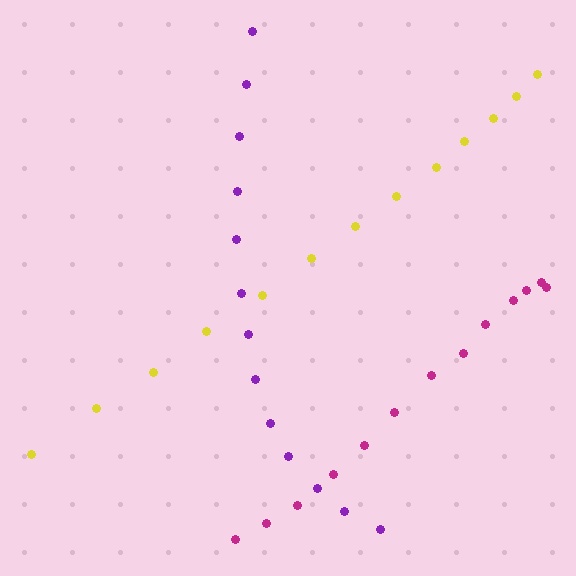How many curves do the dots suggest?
There are 3 distinct paths.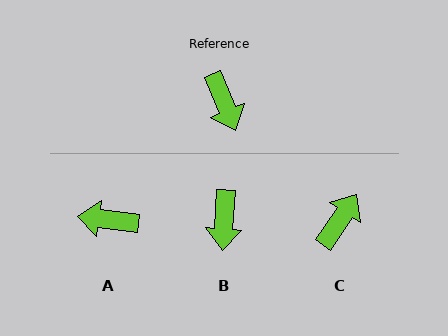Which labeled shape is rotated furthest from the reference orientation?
C, about 124 degrees away.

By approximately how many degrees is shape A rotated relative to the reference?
Approximately 119 degrees clockwise.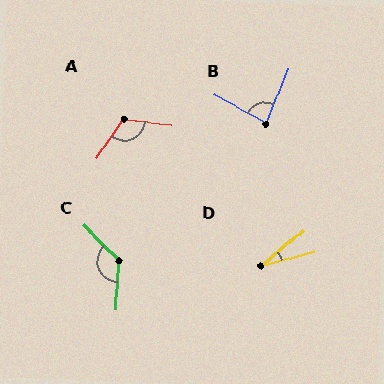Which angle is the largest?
C, at approximately 131 degrees.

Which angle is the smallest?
D, at approximately 24 degrees.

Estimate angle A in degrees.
Approximately 118 degrees.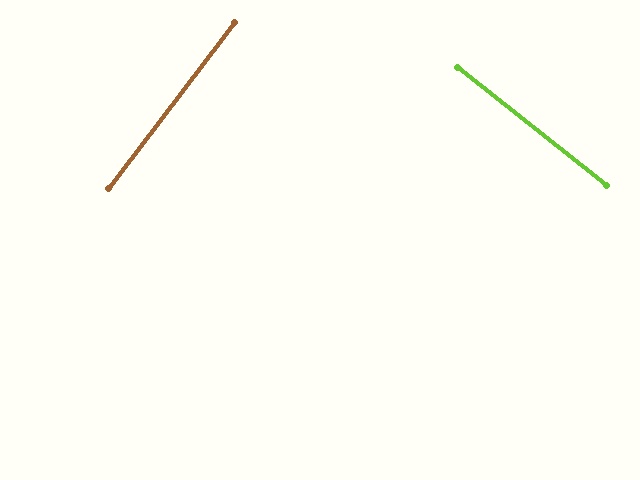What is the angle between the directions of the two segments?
Approximately 89 degrees.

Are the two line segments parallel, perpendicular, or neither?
Perpendicular — they meet at approximately 89°.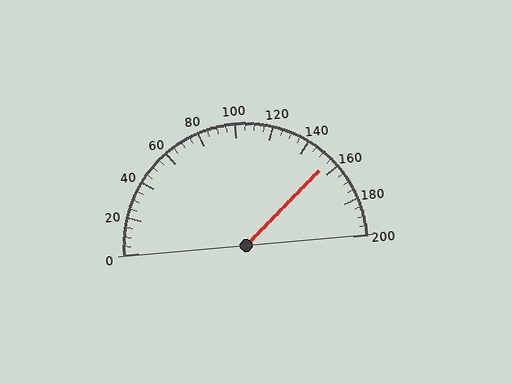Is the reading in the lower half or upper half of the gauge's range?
The reading is in the upper half of the range (0 to 200).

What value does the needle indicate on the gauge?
The needle indicates approximately 155.